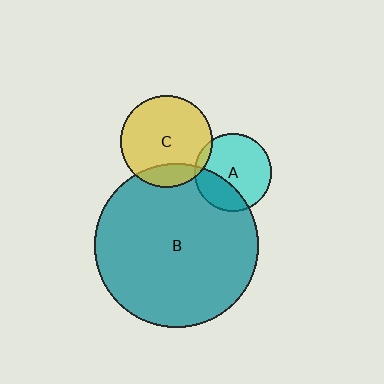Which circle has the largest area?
Circle B (teal).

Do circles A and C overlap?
Yes.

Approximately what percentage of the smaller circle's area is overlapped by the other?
Approximately 5%.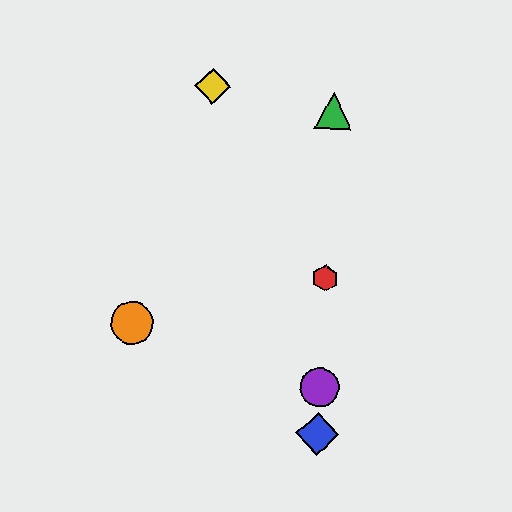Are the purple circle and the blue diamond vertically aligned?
Yes, both are at x≈320.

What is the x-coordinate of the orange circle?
The orange circle is at x≈132.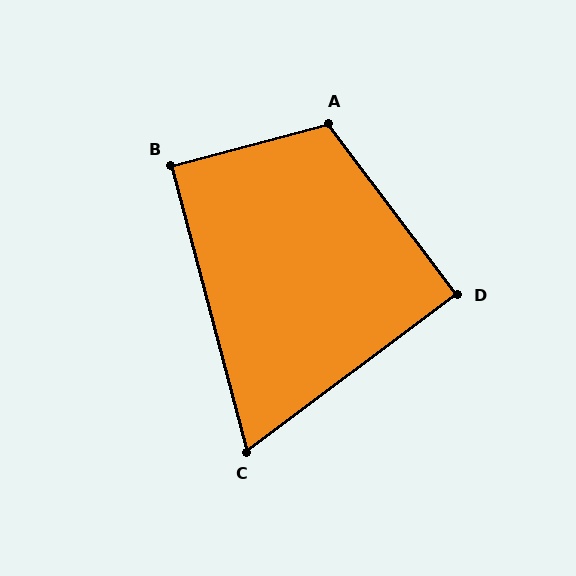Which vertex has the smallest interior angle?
C, at approximately 68 degrees.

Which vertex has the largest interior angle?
A, at approximately 112 degrees.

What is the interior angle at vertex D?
Approximately 90 degrees (approximately right).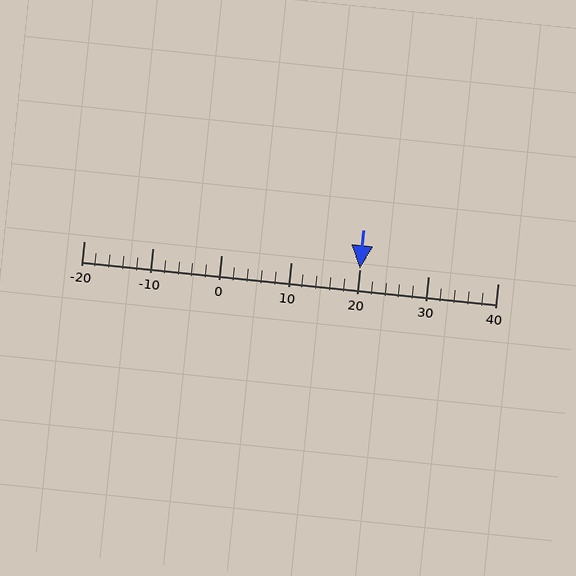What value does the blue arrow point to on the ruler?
The blue arrow points to approximately 20.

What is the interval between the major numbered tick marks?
The major tick marks are spaced 10 units apart.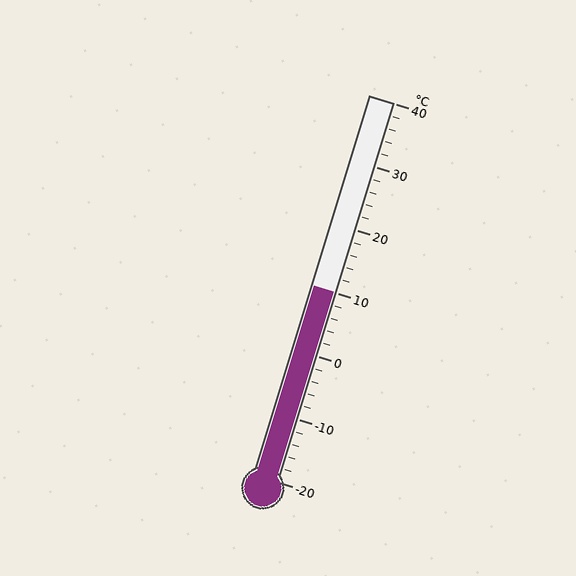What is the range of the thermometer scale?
The thermometer scale ranges from -20°C to 40°C.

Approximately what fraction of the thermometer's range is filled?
The thermometer is filled to approximately 50% of its range.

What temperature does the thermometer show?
The thermometer shows approximately 10°C.